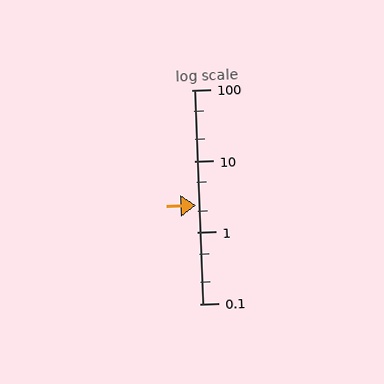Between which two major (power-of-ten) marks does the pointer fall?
The pointer is between 1 and 10.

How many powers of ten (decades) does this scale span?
The scale spans 3 decades, from 0.1 to 100.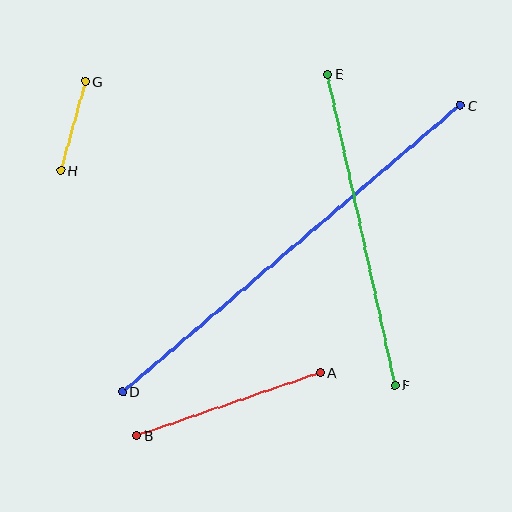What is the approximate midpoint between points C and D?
The midpoint is at approximately (291, 248) pixels.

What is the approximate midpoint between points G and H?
The midpoint is at approximately (73, 126) pixels.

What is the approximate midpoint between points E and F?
The midpoint is at approximately (361, 230) pixels.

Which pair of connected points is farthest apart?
Points C and D are farthest apart.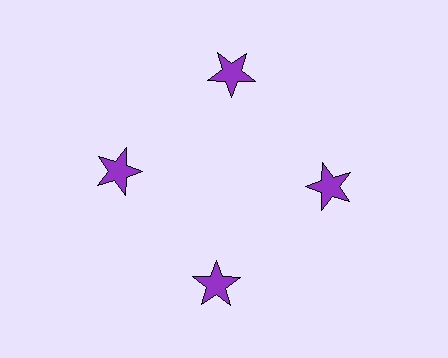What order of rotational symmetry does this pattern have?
This pattern has 4-fold rotational symmetry.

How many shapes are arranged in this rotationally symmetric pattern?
There are 4 shapes, arranged in 4 groups of 1.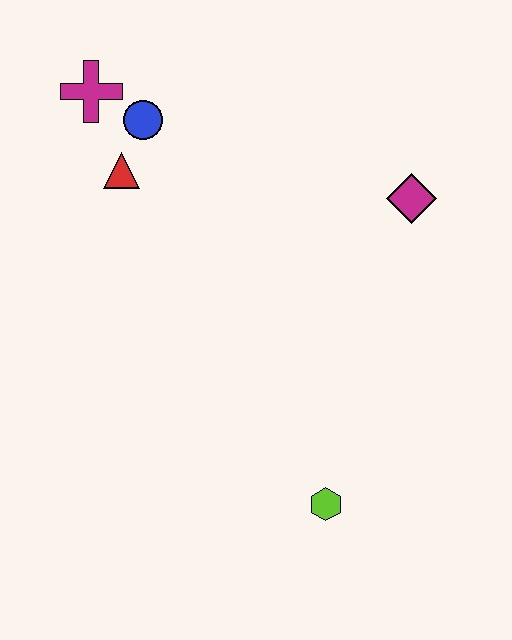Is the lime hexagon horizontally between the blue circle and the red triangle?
No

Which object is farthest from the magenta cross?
The lime hexagon is farthest from the magenta cross.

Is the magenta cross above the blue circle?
Yes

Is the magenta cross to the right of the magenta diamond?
No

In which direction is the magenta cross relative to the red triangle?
The magenta cross is above the red triangle.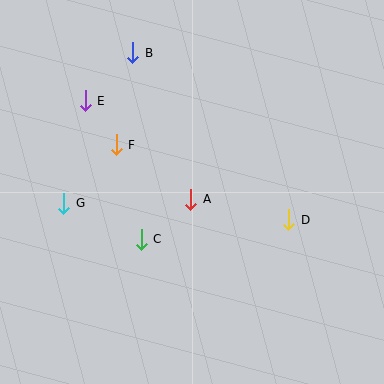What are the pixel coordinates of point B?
Point B is at (133, 53).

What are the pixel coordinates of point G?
Point G is at (64, 203).